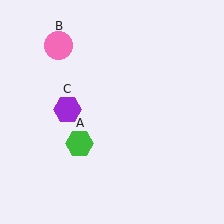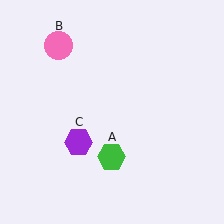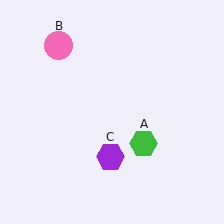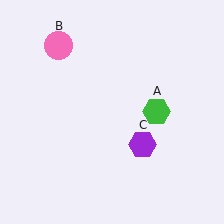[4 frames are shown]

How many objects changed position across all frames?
2 objects changed position: green hexagon (object A), purple hexagon (object C).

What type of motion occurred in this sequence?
The green hexagon (object A), purple hexagon (object C) rotated counterclockwise around the center of the scene.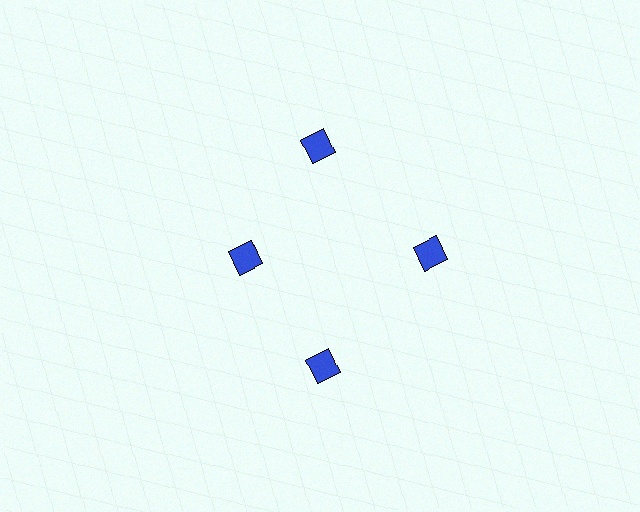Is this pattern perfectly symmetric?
No. The 4 blue diamonds are arranged in a ring, but one element near the 9 o'clock position is pulled inward toward the center, breaking the 4-fold rotational symmetry.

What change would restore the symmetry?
The symmetry would be restored by moving it outward, back onto the ring so that all 4 diamonds sit at equal angles and equal distance from the center.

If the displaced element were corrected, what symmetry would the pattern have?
It would have 4-fold rotational symmetry — the pattern would map onto itself every 90 degrees.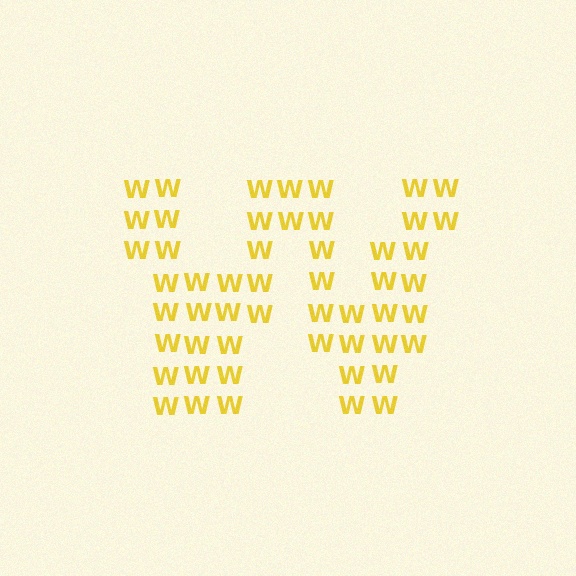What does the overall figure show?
The overall figure shows the letter W.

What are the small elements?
The small elements are letter W's.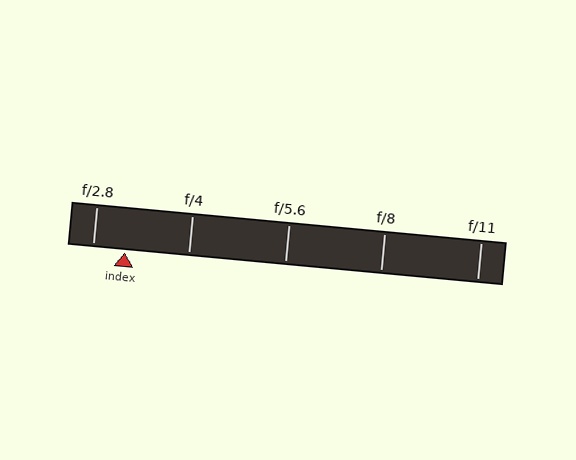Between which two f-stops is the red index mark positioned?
The index mark is between f/2.8 and f/4.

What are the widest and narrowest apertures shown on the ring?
The widest aperture shown is f/2.8 and the narrowest is f/11.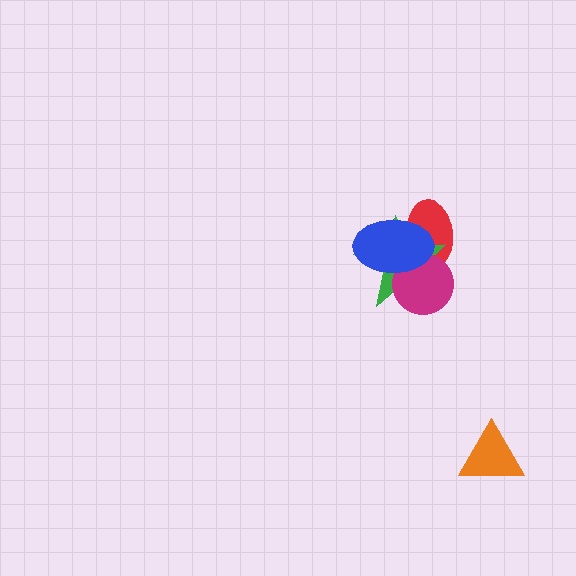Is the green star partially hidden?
Yes, it is partially covered by another shape.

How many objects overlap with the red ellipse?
3 objects overlap with the red ellipse.